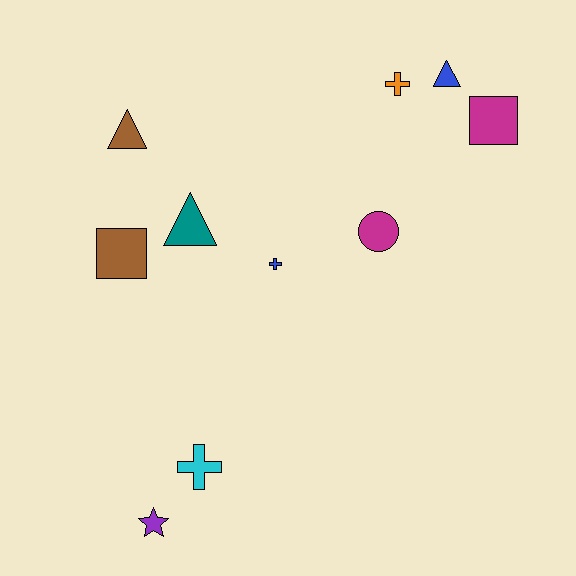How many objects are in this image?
There are 10 objects.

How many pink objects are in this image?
There are no pink objects.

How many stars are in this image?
There is 1 star.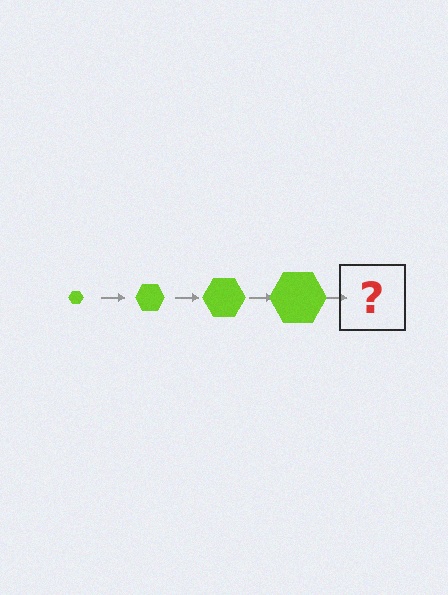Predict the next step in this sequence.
The next step is a lime hexagon, larger than the previous one.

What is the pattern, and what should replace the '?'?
The pattern is that the hexagon gets progressively larger each step. The '?' should be a lime hexagon, larger than the previous one.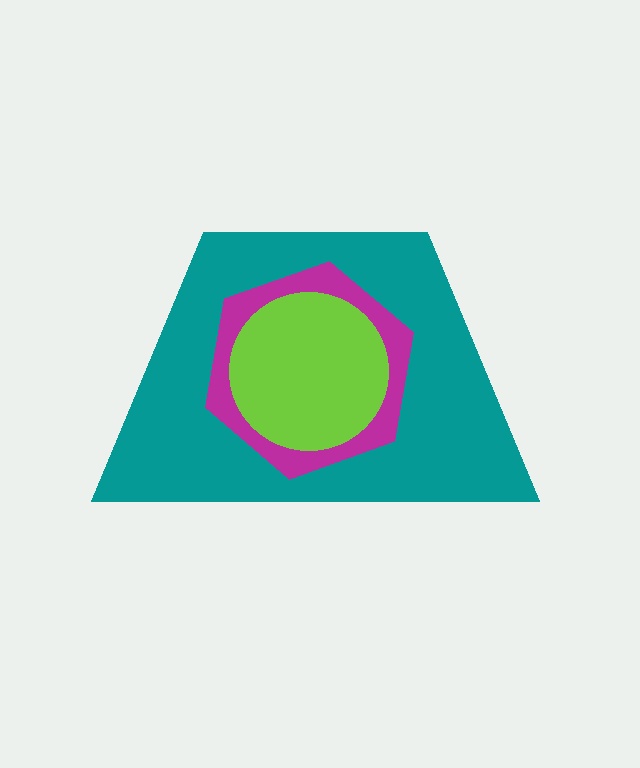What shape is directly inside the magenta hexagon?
The lime circle.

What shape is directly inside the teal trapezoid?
The magenta hexagon.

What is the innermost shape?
The lime circle.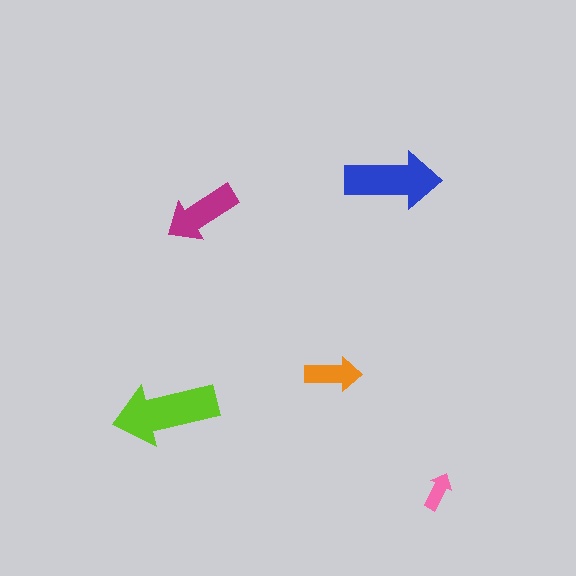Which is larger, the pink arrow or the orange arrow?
The orange one.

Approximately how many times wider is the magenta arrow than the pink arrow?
About 2 times wider.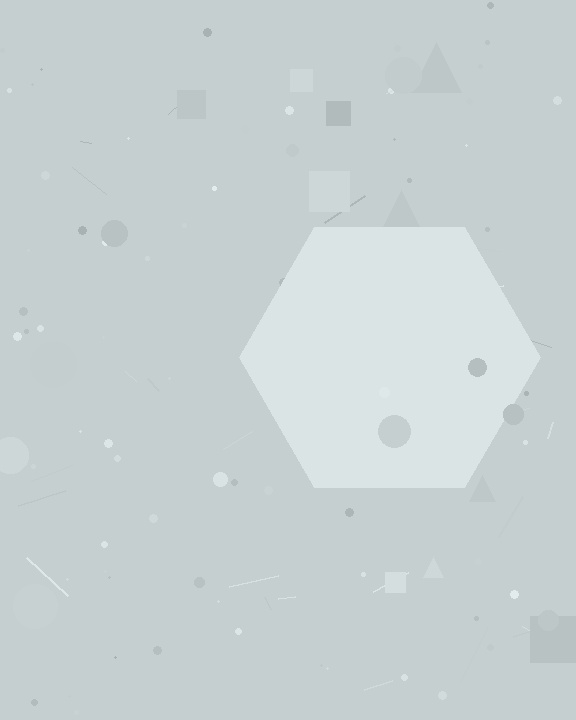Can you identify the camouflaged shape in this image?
The camouflaged shape is a hexagon.